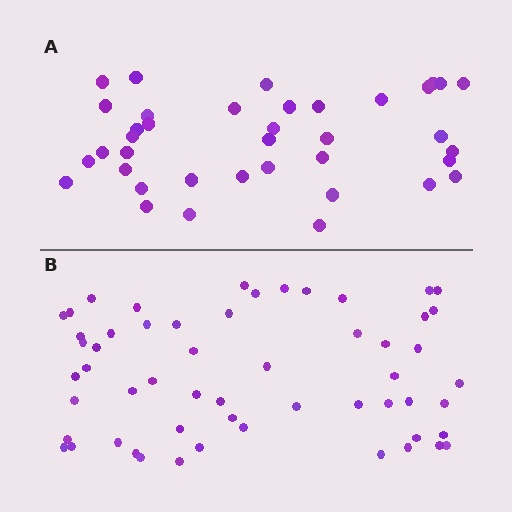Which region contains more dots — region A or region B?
Region B (the bottom region) has more dots.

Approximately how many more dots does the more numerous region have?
Region B has approximately 20 more dots than region A.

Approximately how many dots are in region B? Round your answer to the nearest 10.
About 60 dots. (The exact count is 56, which rounds to 60.)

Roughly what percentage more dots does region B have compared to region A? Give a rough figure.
About 45% more.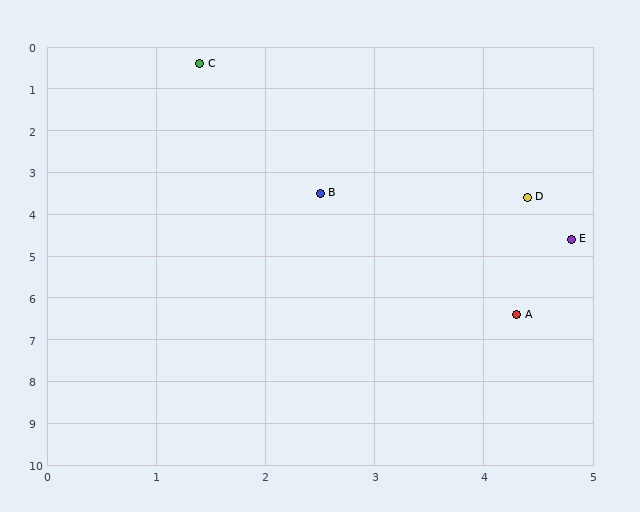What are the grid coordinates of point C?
Point C is at approximately (1.4, 0.4).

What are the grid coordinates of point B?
Point B is at approximately (2.5, 3.5).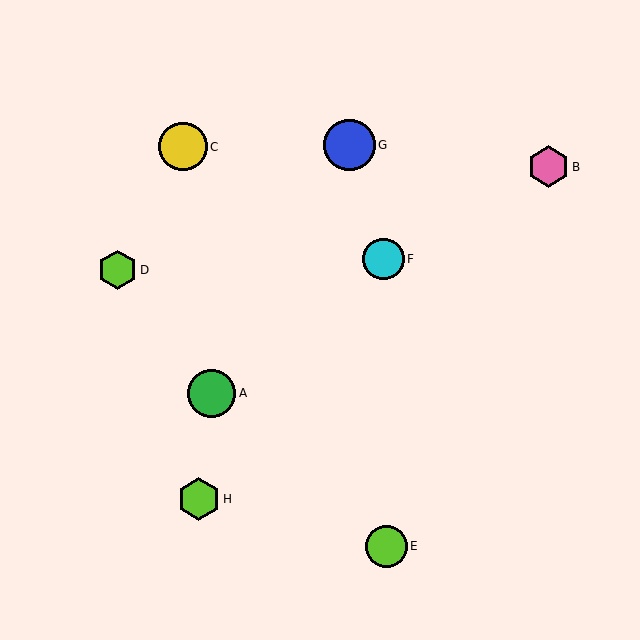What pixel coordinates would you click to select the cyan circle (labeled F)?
Click at (383, 259) to select the cyan circle F.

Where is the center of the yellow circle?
The center of the yellow circle is at (183, 147).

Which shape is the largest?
The blue circle (labeled G) is the largest.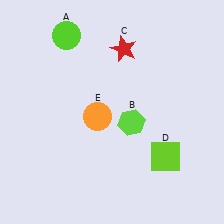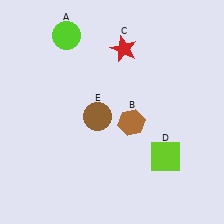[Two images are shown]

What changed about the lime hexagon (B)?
In Image 1, B is lime. In Image 2, it changed to brown.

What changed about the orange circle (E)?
In Image 1, E is orange. In Image 2, it changed to brown.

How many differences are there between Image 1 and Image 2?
There are 2 differences between the two images.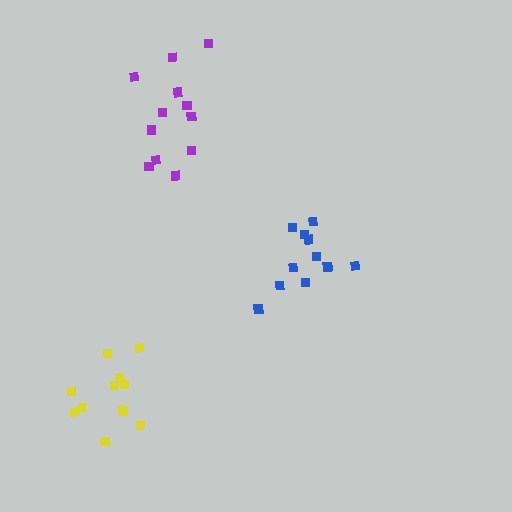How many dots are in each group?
Group 1: 11 dots, Group 2: 12 dots, Group 3: 12 dots (35 total).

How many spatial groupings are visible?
There are 3 spatial groupings.